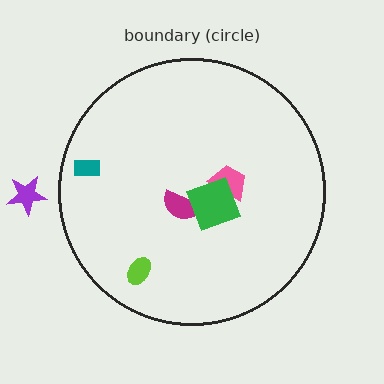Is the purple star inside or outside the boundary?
Outside.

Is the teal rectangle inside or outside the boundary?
Inside.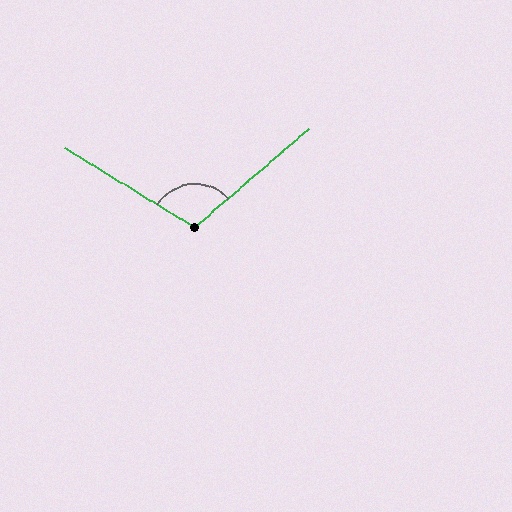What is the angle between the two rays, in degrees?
Approximately 108 degrees.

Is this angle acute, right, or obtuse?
It is obtuse.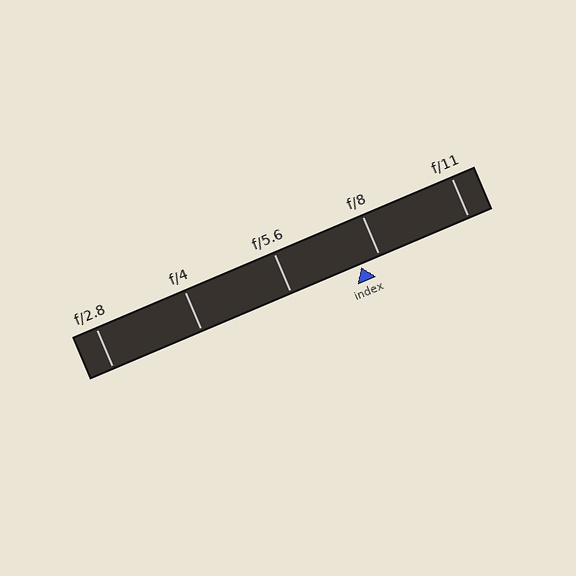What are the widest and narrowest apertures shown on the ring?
The widest aperture shown is f/2.8 and the narrowest is f/11.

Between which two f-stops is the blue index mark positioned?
The index mark is between f/5.6 and f/8.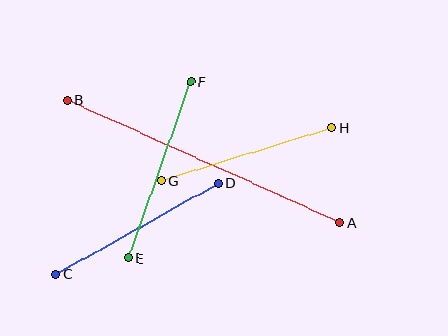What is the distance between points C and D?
The distance is approximately 186 pixels.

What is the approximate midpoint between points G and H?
The midpoint is at approximately (246, 154) pixels.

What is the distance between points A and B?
The distance is approximately 298 pixels.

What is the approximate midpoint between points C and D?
The midpoint is at approximately (137, 229) pixels.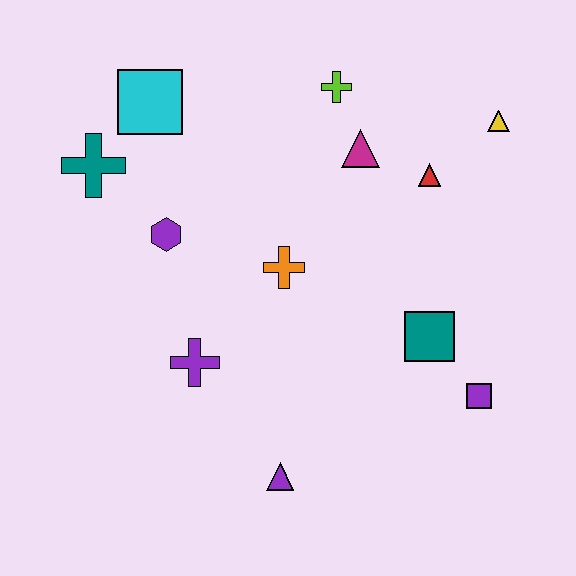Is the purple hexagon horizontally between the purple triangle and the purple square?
No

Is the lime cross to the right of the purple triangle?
Yes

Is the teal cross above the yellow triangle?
No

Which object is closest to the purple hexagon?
The teal cross is closest to the purple hexagon.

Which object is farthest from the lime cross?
The purple triangle is farthest from the lime cross.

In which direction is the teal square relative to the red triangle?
The teal square is below the red triangle.